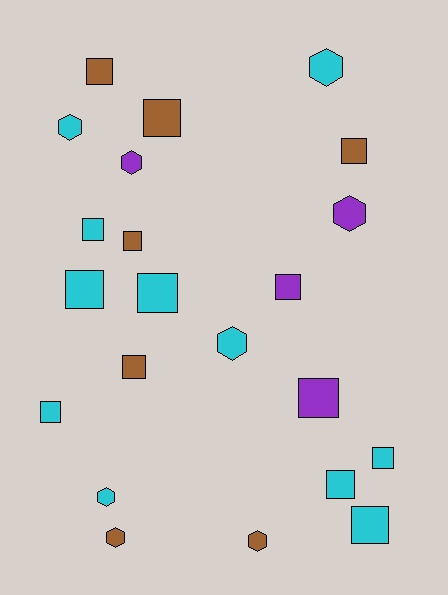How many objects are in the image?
There are 22 objects.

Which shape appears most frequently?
Square, with 14 objects.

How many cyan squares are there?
There are 7 cyan squares.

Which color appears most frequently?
Cyan, with 11 objects.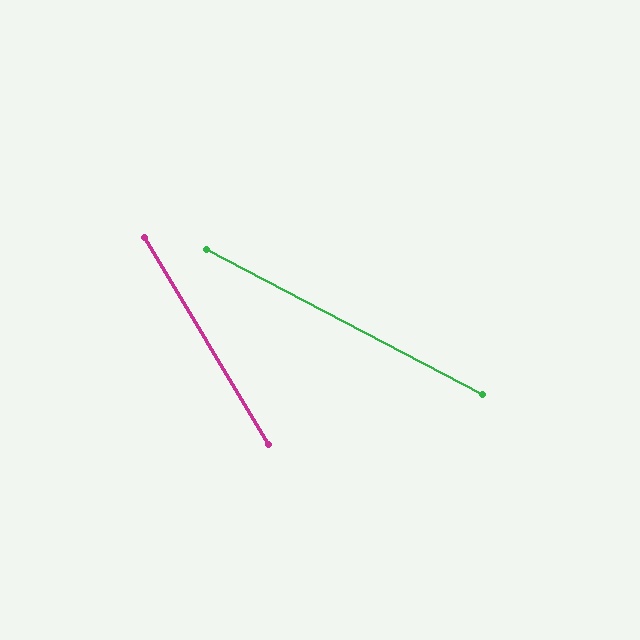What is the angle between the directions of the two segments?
Approximately 31 degrees.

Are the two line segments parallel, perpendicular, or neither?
Neither parallel nor perpendicular — they differ by about 31°.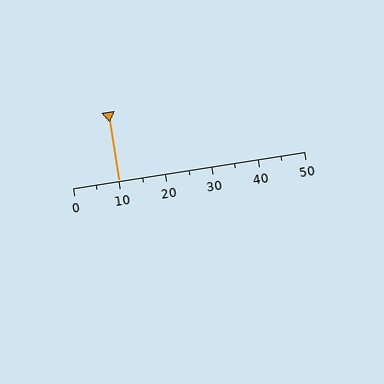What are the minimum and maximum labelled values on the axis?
The axis runs from 0 to 50.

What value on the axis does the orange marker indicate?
The marker indicates approximately 10.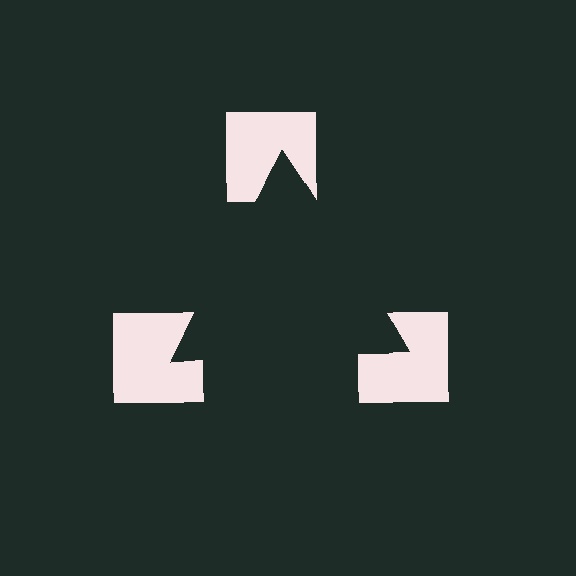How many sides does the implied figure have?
3 sides.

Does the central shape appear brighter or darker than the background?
It typically appears slightly darker than the background, even though no actual brightness change is drawn.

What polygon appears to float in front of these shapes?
An illusory triangle — its edges are inferred from the aligned wedge cuts in the notched squares, not physically drawn.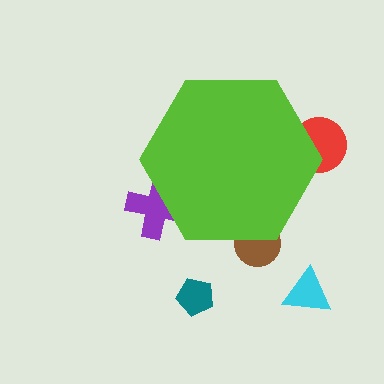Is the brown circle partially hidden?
Yes, the brown circle is partially hidden behind the lime hexagon.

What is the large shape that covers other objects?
A lime hexagon.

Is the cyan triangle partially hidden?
No, the cyan triangle is fully visible.